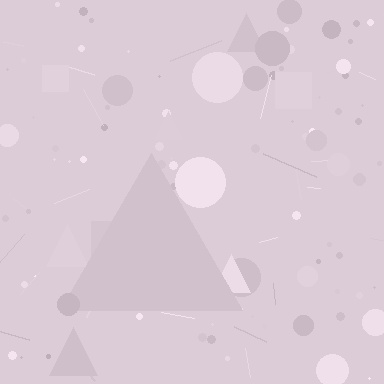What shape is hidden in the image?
A triangle is hidden in the image.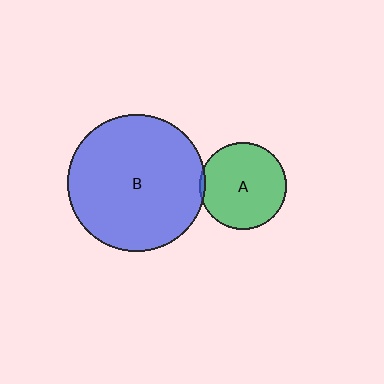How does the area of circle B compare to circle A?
Approximately 2.5 times.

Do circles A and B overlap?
Yes.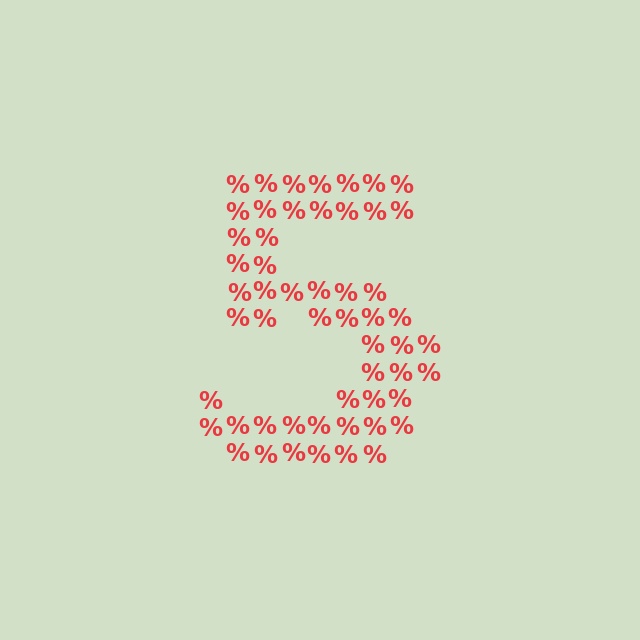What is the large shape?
The large shape is the digit 5.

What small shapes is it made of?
It is made of small percent signs.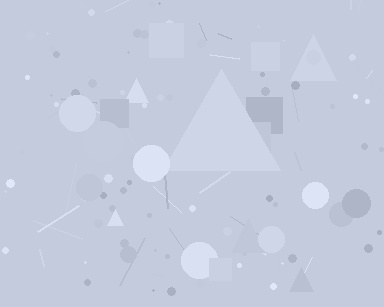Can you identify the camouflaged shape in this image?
The camouflaged shape is a triangle.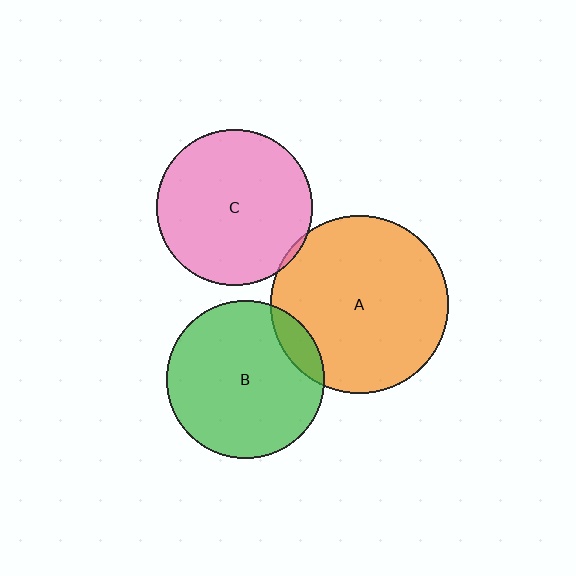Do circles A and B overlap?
Yes.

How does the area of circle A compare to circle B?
Approximately 1.3 times.